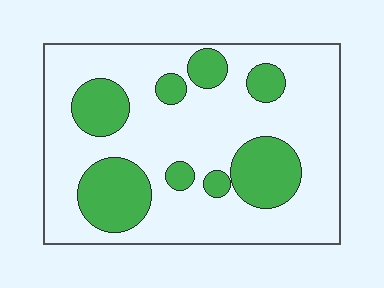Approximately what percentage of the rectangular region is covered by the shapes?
Approximately 25%.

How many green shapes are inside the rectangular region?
8.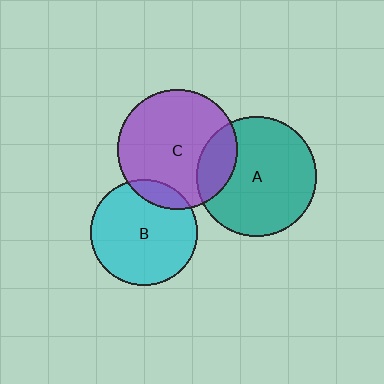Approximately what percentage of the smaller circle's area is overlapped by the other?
Approximately 15%.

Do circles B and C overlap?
Yes.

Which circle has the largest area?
Circle C (purple).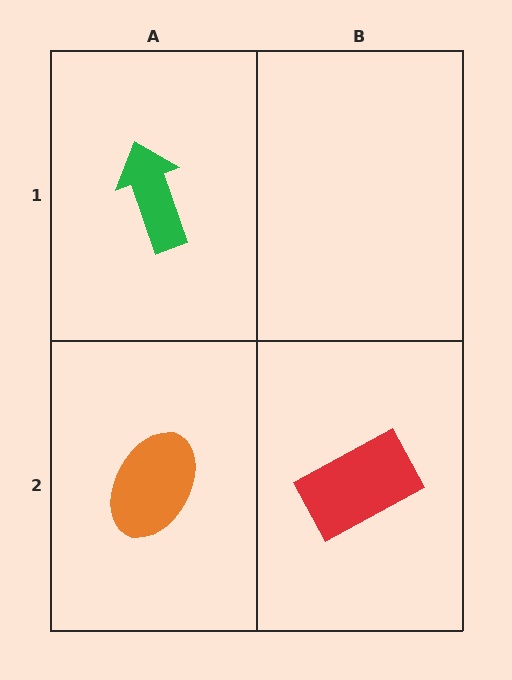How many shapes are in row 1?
1 shape.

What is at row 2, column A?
An orange ellipse.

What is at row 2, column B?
A red rectangle.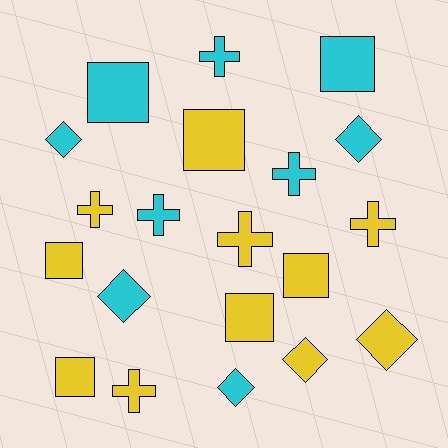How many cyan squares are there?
There are 2 cyan squares.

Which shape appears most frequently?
Cross, with 7 objects.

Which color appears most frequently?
Yellow, with 11 objects.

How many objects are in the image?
There are 20 objects.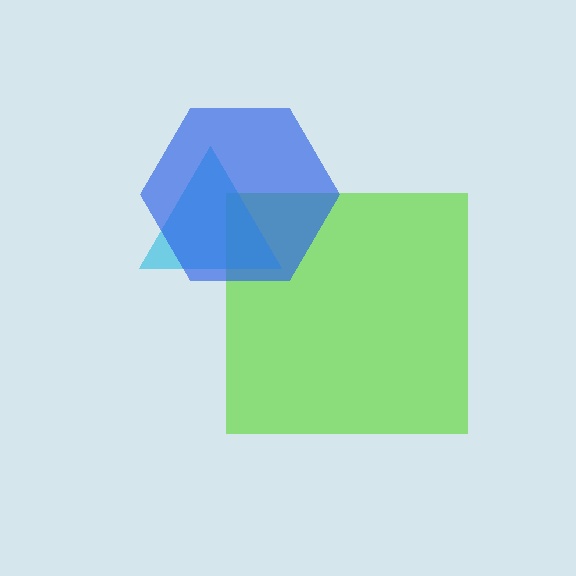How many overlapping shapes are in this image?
There are 3 overlapping shapes in the image.